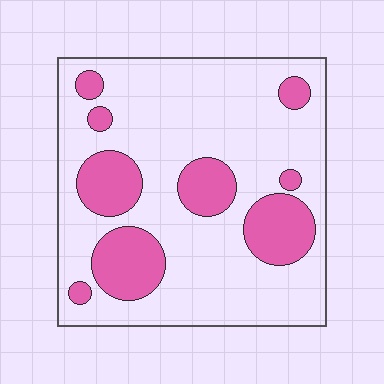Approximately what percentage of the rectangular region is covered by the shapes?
Approximately 25%.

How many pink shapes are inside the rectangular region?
9.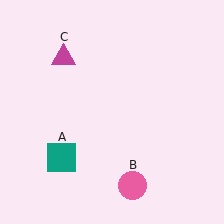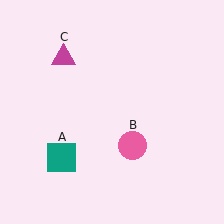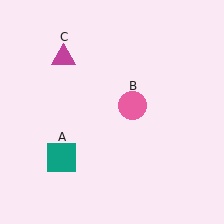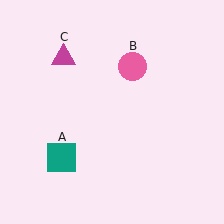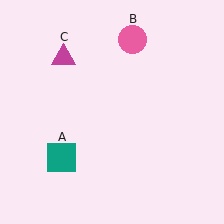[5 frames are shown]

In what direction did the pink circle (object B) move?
The pink circle (object B) moved up.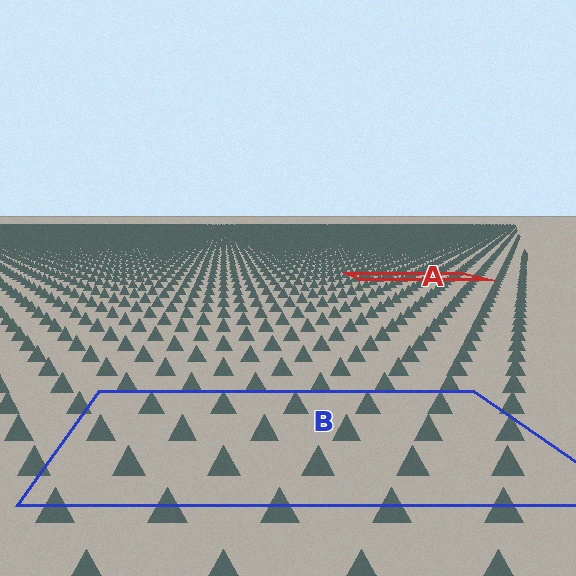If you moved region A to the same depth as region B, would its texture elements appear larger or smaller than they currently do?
They would appear larger. At a closer depth, the same texture elements are projected at a bigger on-screen size.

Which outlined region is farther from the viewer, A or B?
Region A is farther from the viewer — the texture elements inside it appear smaller and more densely packed.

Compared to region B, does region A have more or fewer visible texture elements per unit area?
Region A has more texture elements per unit area — they are packed more densely because it is farther away.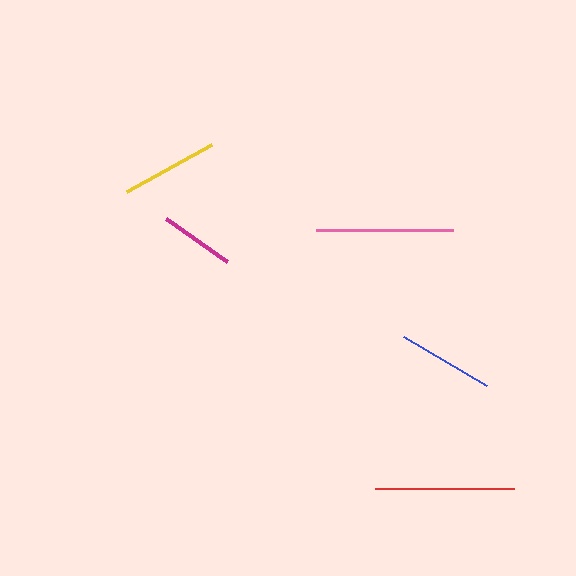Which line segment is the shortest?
The magenta line is the shortest at approximately 74 pixels.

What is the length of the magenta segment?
The magenta segment is approximately 74 pixels long.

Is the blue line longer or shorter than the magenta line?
The blue line is longer than the magenta line.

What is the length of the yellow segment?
The yellow segment is approximately 97 pixels long.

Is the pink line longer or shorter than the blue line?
The pink line is longer than the blue line.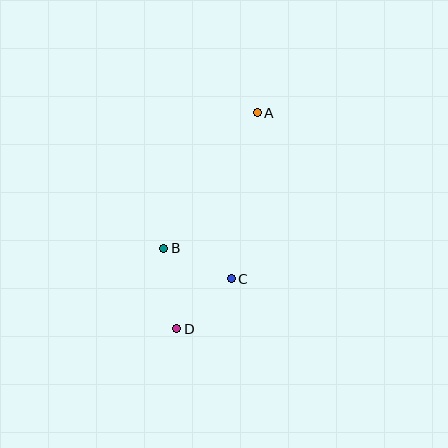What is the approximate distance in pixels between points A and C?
The distance between A and C is approximately 168 pixels.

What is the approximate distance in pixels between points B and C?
The distance between B and C is approximately 74 pixels.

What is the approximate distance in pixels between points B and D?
The distance between B and D is approximately 82 pixels.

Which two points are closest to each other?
Points C and D are closest to each other.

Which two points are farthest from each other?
Points A and D are farthest from each other.